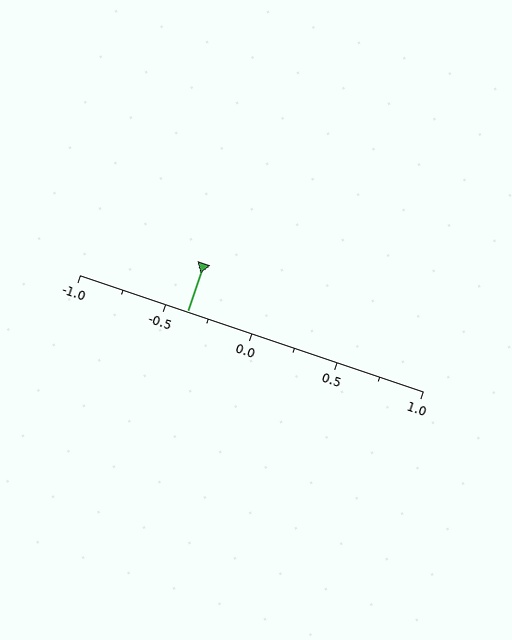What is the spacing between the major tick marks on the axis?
The major ticks are spaced 0.5 apart.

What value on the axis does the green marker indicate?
The marker indicates approximately -0.38.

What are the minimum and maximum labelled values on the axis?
The axis runs from -1.0 to 1.0.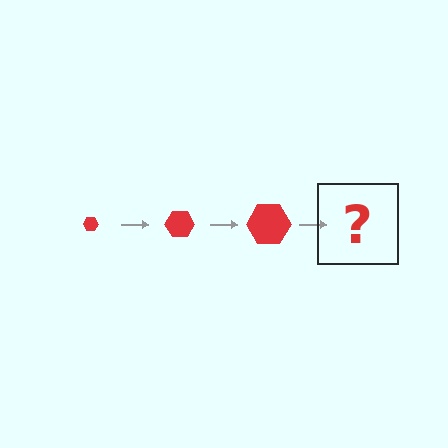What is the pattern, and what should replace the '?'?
The pattern is that the hexagon gets progressively larger each step. The '?' should be a red hexagon, larger than the previous one.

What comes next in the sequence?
The next element should be a red hexagon, larger than the previous one.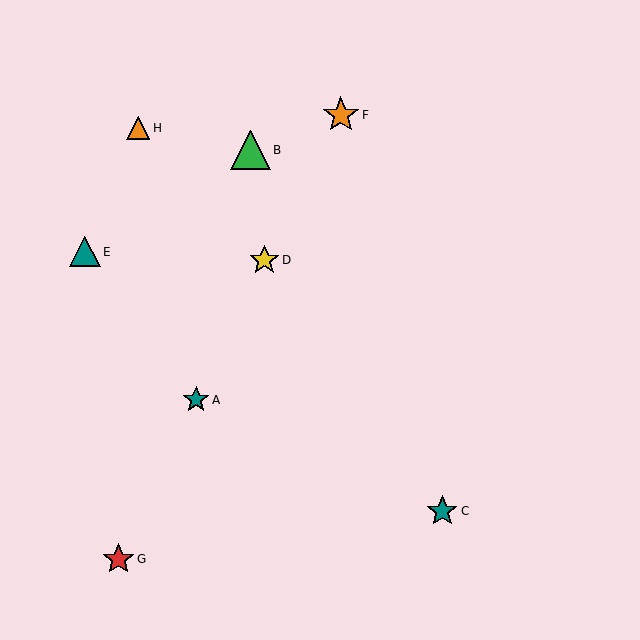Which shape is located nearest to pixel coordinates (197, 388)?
The teal star (labeled A) at (196, 400) is nearest to that location.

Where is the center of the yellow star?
The center of the yellow star is at (264, 260).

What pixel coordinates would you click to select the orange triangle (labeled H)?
Click at (138, 128) to select the orange triangle H.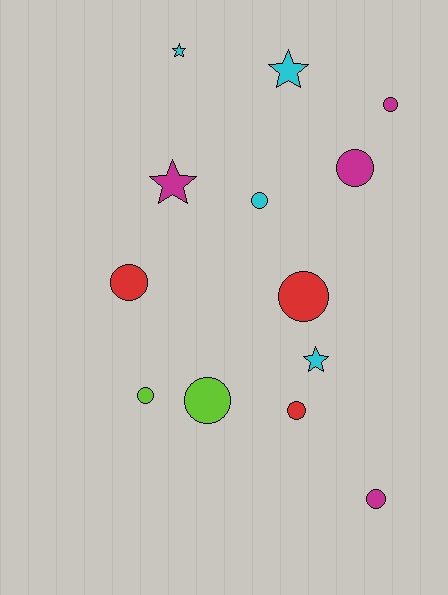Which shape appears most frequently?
Circle, with 9 objects.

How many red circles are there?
There are 3 red circles.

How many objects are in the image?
There are 13 objects.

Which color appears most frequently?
Cyan, with 4 objects.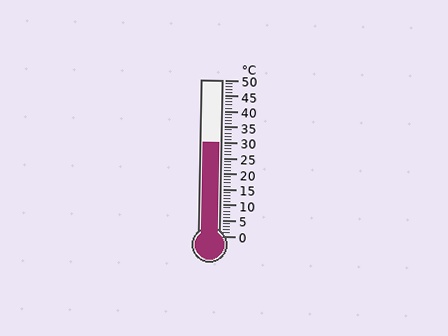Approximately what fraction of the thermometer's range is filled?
The thermometer is filled to approximately 60% of its range.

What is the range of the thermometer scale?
The thermometer scale ranges from 0°C to 50°C.